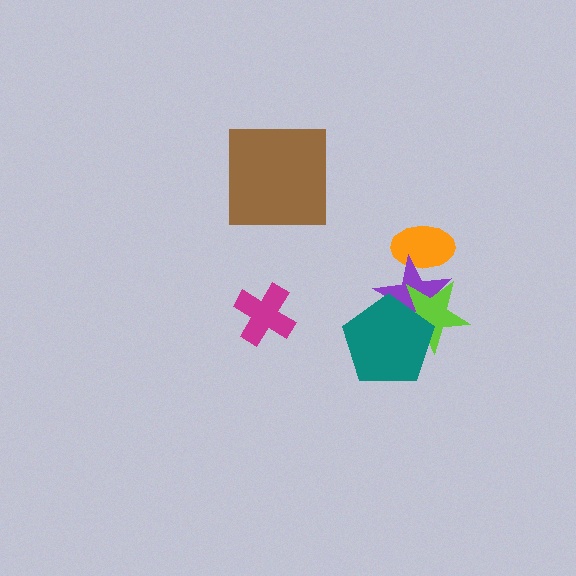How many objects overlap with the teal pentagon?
2 objects overlap with the teal pentagon.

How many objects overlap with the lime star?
2 objects overlap with the lime star.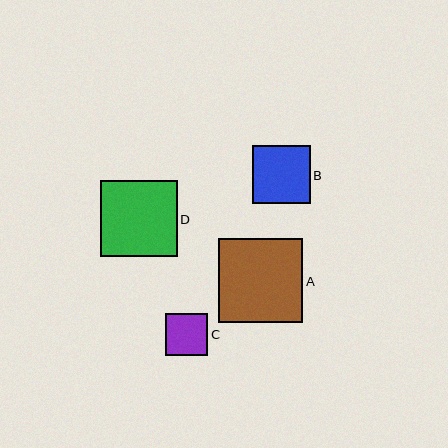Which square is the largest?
Square A is the largest with a size of approximately 84 pixels.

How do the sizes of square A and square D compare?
Square A and square D are approximately the same size.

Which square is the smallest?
Square C is the smallest with a size of approximately 42 pixels.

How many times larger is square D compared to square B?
Square D is approximately 1.3 times the size of square B.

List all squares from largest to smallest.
From largest to smallest: A, D, B, C.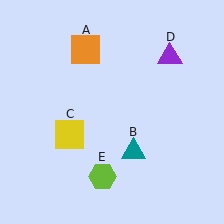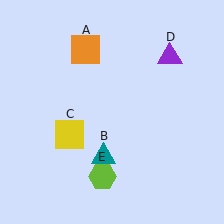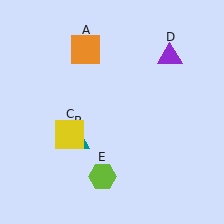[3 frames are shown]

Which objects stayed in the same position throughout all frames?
Orange square (object A) and yellow square (object C) and purple triangle (object D) and lime hexagon (object E) remained stationary.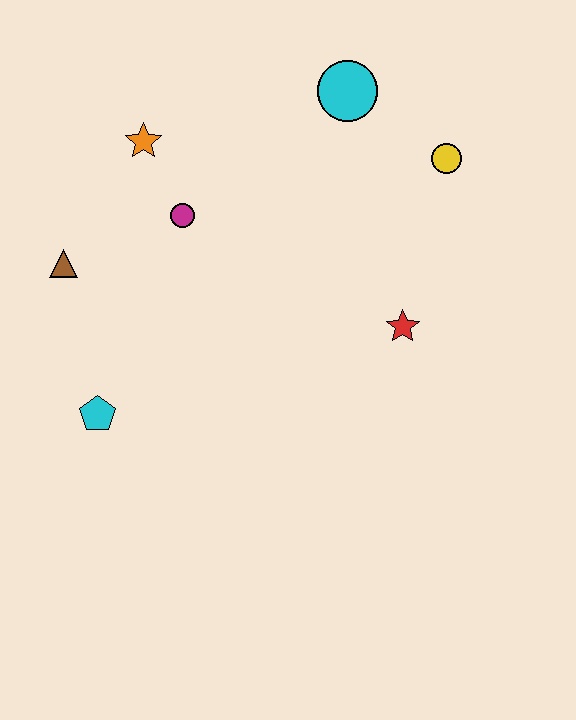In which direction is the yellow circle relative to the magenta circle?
The yellow circle is to the right of the magenta circle.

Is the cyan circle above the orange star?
Yes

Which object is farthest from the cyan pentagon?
The yellow circle is farthest from the cyan pentagon.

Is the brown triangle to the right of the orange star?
No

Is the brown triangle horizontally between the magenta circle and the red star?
No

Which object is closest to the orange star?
The magenta circle is closest to the orange star.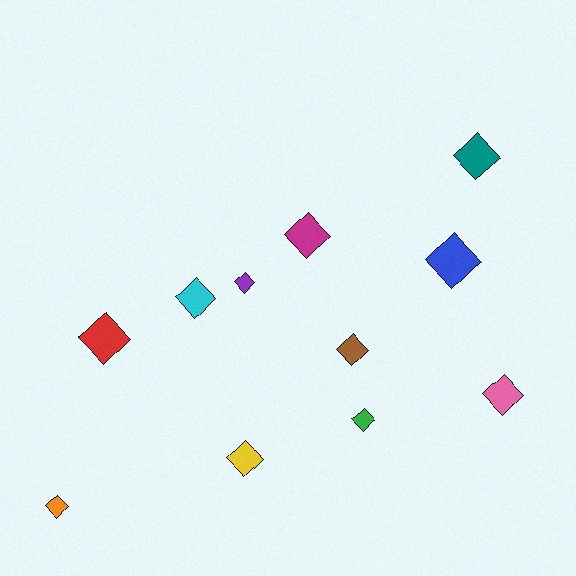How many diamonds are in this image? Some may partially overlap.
There are 11 diamonds.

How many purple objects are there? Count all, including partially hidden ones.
There is 1 purple object.